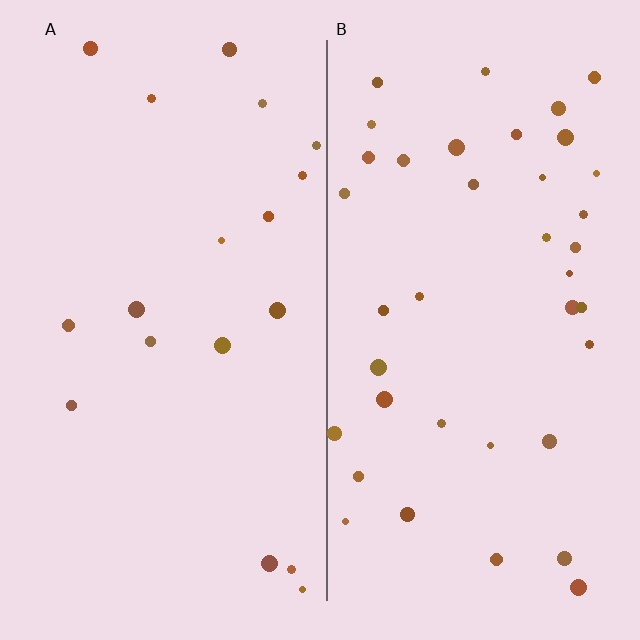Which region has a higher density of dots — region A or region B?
B (the right).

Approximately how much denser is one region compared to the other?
Approximately 2.2× — region B over region A.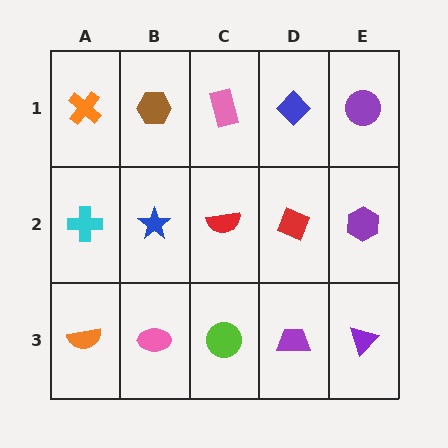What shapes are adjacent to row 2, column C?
A pink rectangle (row 1, column C), a lime circle (row 3, column C), a blue star (row 2, column B), a red diamond (row 2, column D).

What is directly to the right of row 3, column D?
A purple triangle.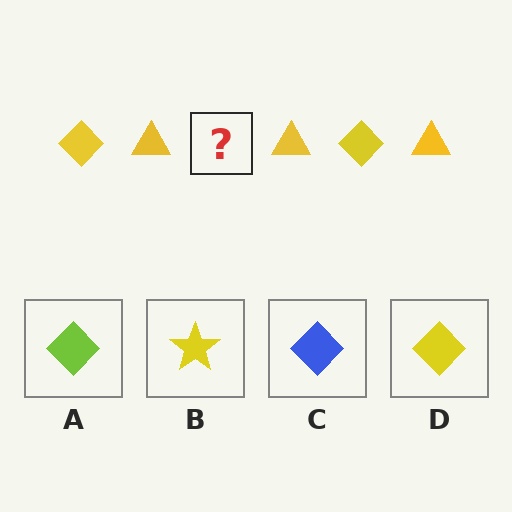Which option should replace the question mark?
Option D.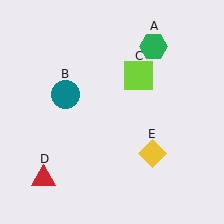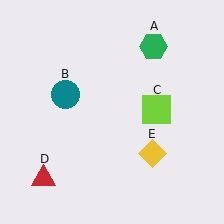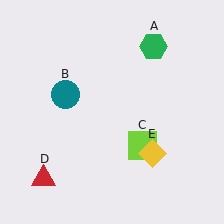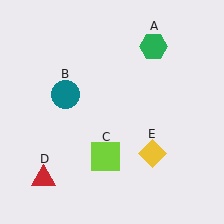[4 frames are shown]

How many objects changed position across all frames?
1 object changed position: lime square (object C).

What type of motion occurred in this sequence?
The lime square (object C) rotated clockwise around the center of the scene.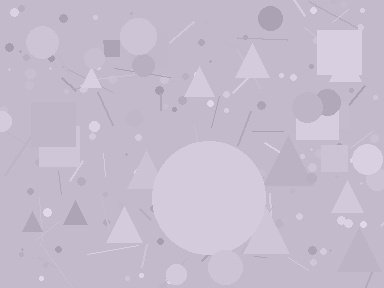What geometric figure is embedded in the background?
A circle is embedded in the background.